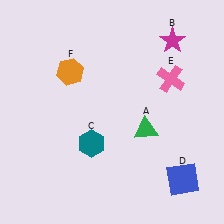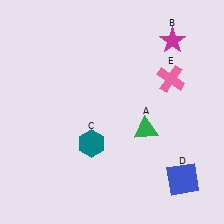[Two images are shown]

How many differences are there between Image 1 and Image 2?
There is 1 difference between the two images.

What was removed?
The orange hexagon (F) was removed in Image 2.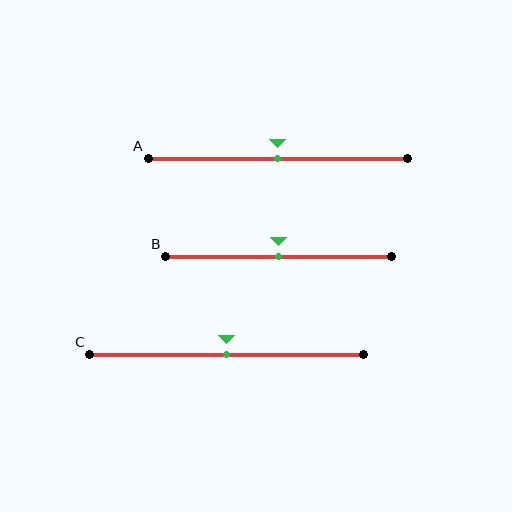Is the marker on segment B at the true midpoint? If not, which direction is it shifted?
Yes, the marker on segment B is at the true midpoint.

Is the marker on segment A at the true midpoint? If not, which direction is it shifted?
Yes, the marker on segment A is at the true midpoint.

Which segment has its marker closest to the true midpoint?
Segment A has its marker closest to the true midpoint.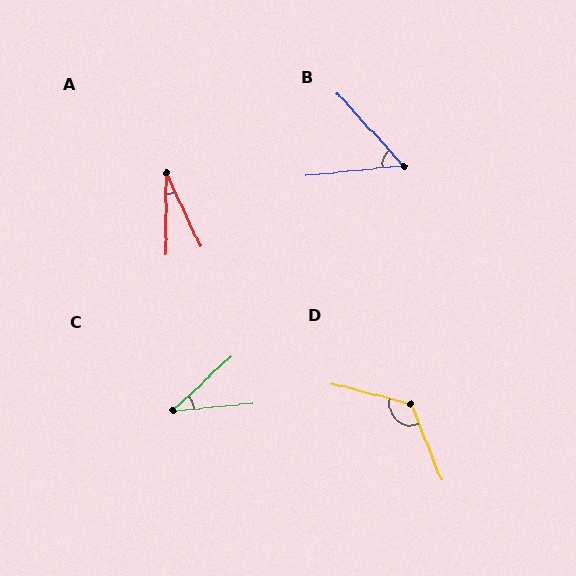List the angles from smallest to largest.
A (25°), C (38°), B (53°), D (126°).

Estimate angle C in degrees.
Approximately 38 degrees.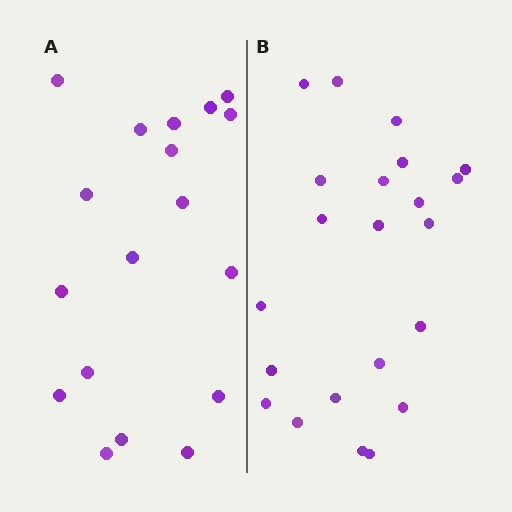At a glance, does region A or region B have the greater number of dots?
Region B (the right region) has more dots.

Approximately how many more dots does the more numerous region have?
Region B has about 4 more dots than region A.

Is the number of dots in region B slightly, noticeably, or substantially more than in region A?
Region B has only slightly more — the two regions are fairly close. The ratio is roughly 1.2 to 1.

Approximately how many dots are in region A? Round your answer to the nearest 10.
About 20 dots. (The exact count is 18, which rounds to 20.)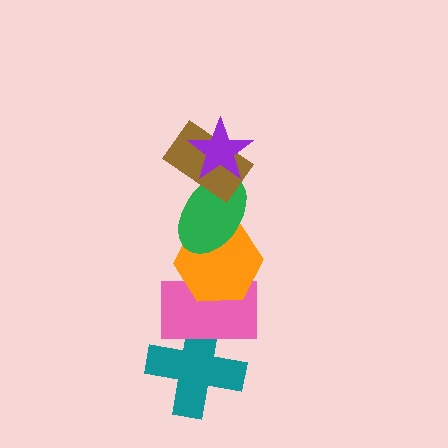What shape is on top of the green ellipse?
The brown rectangle is on top of the green ellipse.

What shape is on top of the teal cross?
The pink rectangle is on top of the teal cross.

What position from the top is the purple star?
The purple star is 1st from the top.